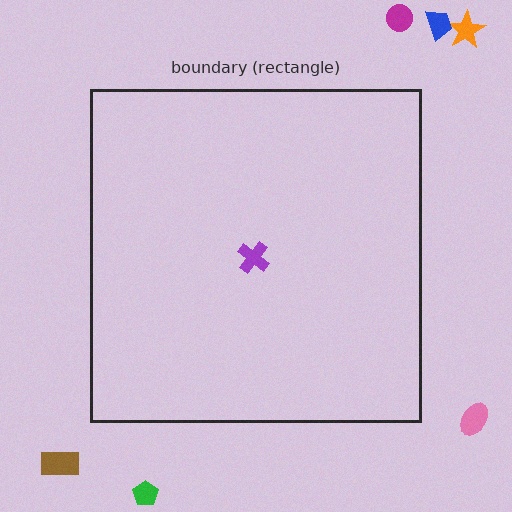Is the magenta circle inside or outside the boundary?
Outside.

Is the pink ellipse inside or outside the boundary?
Outside.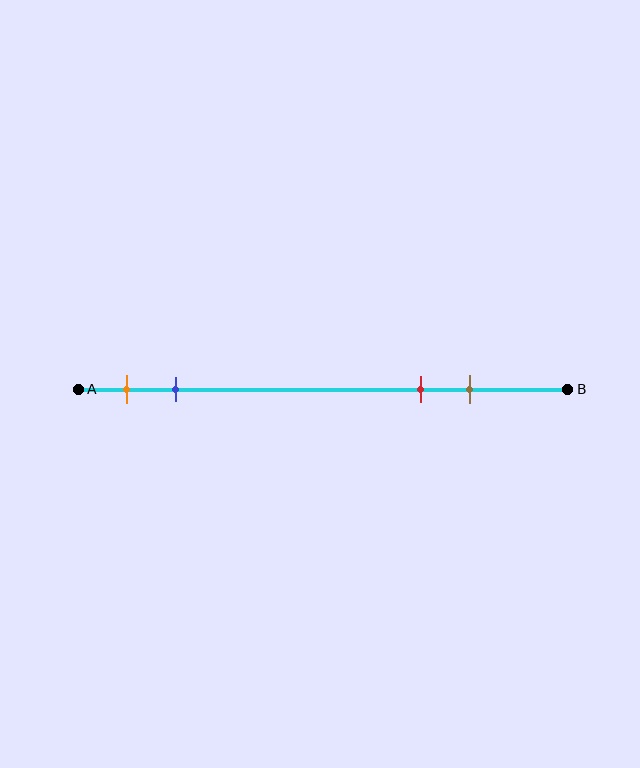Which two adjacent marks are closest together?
The orange and blue marks are the closest adjacent pair.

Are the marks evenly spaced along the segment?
No, the marks are not evenly spaced.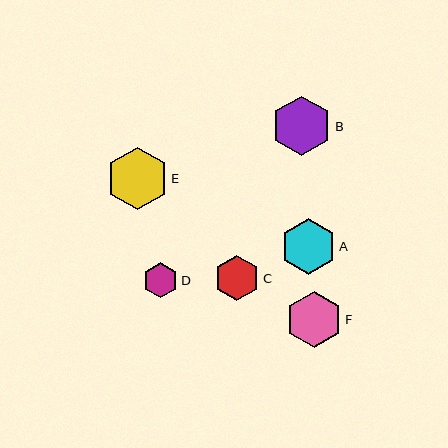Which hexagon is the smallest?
Hexagon D is the smallest with a size of approximately 35 pixels.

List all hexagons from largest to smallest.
From largest to smallest: E, B, F, A, C, D.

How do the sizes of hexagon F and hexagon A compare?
Hexagon F and hexagon A are approximately the same size.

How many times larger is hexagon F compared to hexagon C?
Hexagon F is approximately 1.2 times the size of hexagon C.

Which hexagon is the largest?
Hexagon E is the largest with a size of approximately 63 pixels.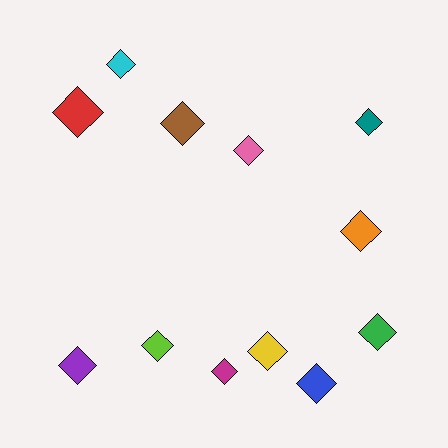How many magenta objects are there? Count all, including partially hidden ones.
There is 1 magenta object.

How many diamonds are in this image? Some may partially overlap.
There are 12 diamonds.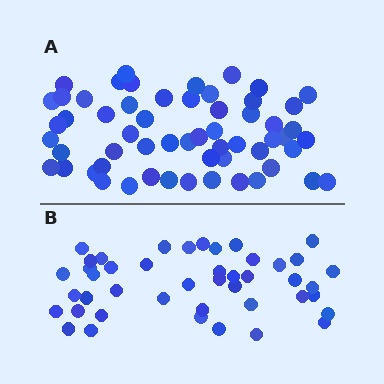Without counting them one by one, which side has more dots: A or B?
Region A (the top region) has more dots.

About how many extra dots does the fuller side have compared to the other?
Region A has approximately 15 more dots than region B.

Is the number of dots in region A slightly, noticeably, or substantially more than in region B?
Region A has noticeably more, but not dramatically so. The ratio is roughly 1.3 to 1.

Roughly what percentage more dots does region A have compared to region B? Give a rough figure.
About 30% more.